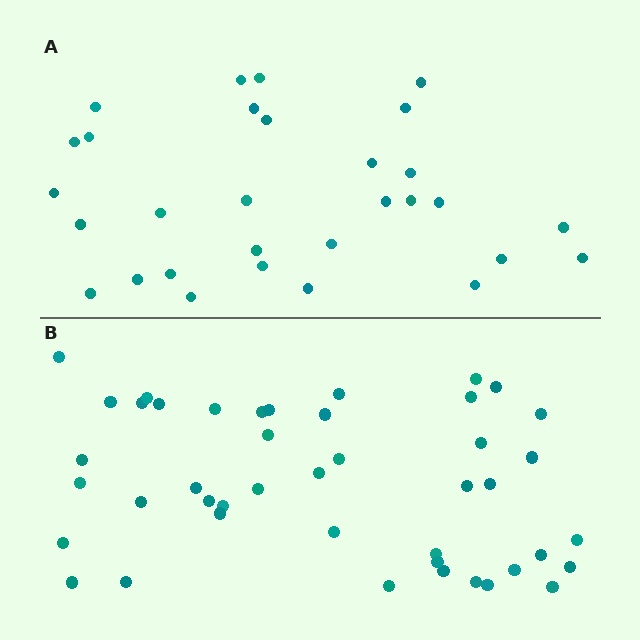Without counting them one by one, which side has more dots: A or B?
Region B (the bottom region) has more dots.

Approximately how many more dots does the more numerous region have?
Region B has approximately 15 more dots than region A.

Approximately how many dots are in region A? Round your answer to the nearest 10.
About 30 dots.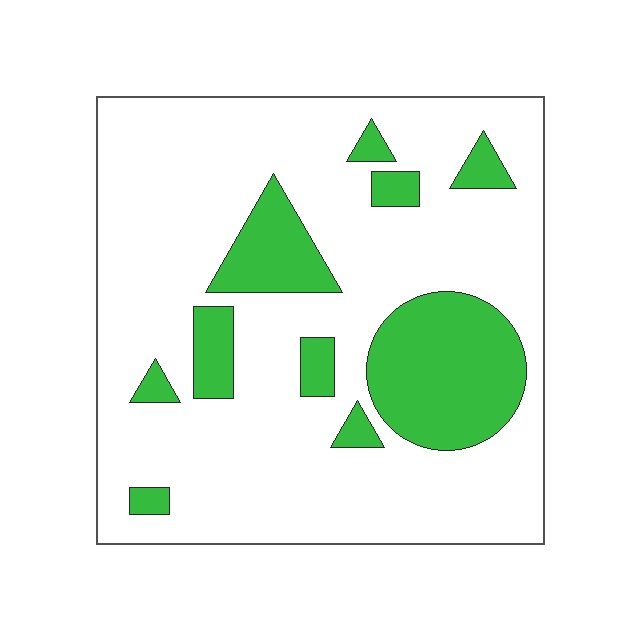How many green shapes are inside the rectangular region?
10.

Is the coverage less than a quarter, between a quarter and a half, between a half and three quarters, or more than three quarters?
Less than a quarter.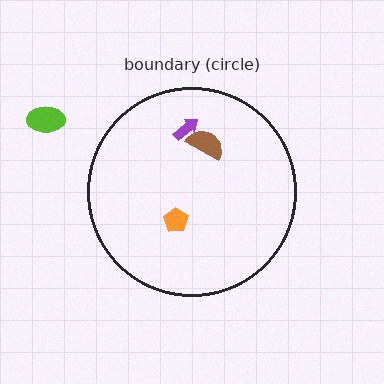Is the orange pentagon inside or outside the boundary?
Inside.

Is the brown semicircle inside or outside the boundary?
Inside.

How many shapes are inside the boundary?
3 inside, 1 outside.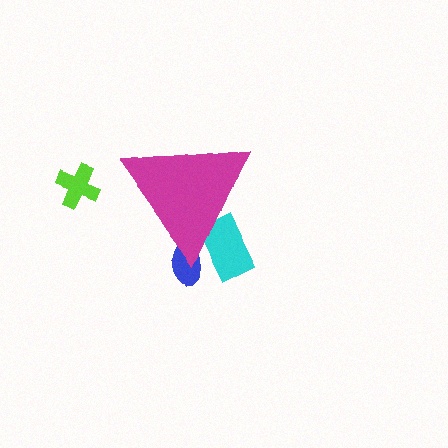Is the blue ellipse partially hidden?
Yes, the blue ellipse is partially hidden behind the magenta triangle.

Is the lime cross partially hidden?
No, the lime cross is fully visible.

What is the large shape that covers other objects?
A magenta triangle.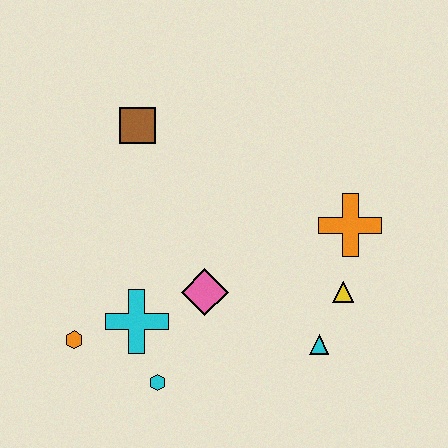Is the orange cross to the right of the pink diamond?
Yes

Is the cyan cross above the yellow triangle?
No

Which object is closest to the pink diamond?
The cyan cross is closest to the pink diamond.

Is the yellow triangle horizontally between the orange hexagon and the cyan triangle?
No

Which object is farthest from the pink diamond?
The brown square is farthest from the pink diamond.